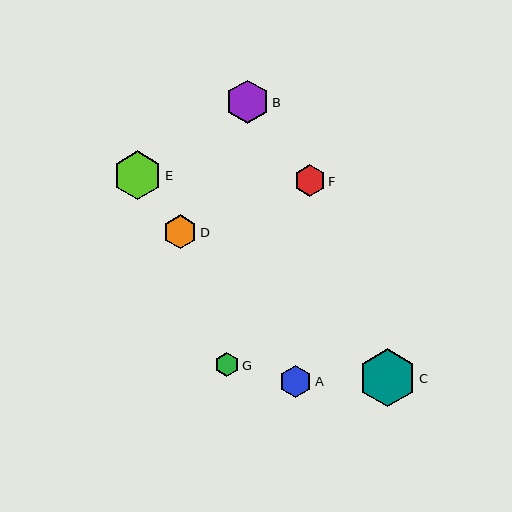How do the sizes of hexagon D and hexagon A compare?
Hexagon D and hexagon A are approximately the same size.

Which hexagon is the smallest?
Hexagon G is the smallest with a size of approximately 24 pixels.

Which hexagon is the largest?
Hexagon C is the largest with a size of approximately 58 pixels.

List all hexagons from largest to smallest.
From largest to smallest: C, E, B, D, A, F, G.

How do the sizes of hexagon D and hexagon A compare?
Hexagon D and hexagon A are approximately the same size.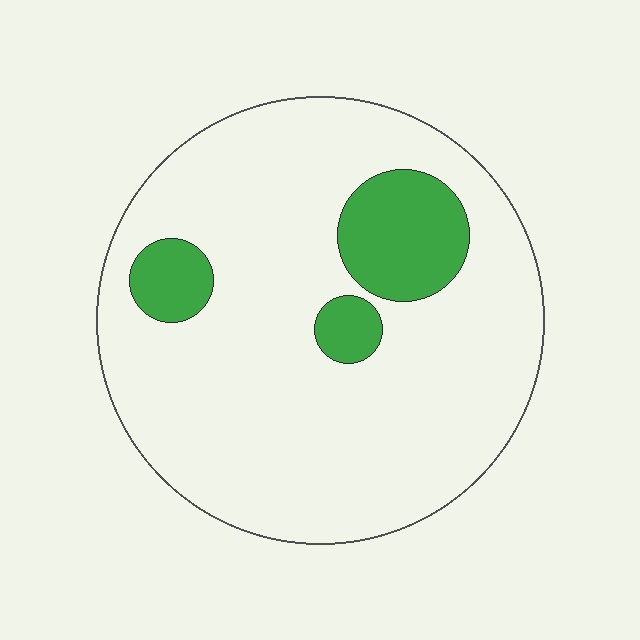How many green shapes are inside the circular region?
3.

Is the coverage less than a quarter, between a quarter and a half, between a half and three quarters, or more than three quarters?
Less than a quarter.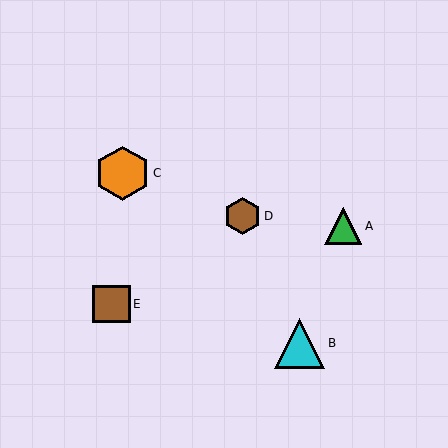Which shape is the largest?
The orange hexagon (labeled C) is the largest.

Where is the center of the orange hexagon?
The center of the orange hexagon is at (122, 173).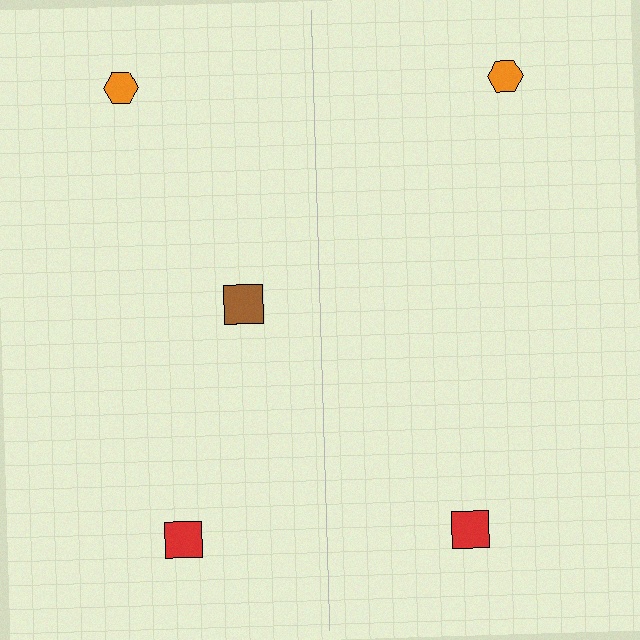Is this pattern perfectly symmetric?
No, the pattern is not perfectly symmetric. A brown square is missing from the right side.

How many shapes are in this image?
There are 5 shapes in this image.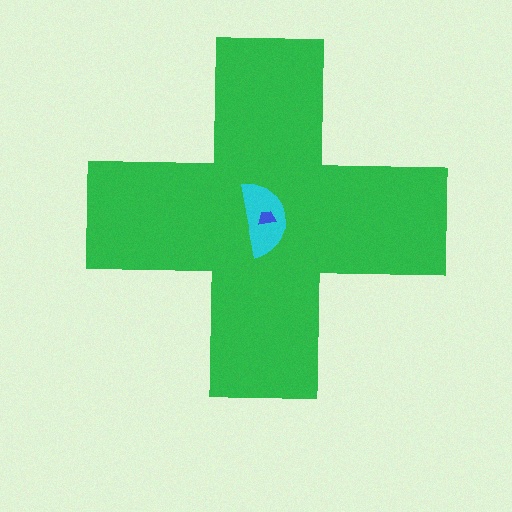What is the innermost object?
The blue trapezoid.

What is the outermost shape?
The green cross.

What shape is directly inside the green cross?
The cyan semicircle.